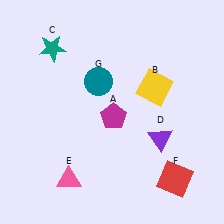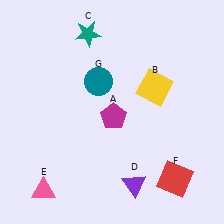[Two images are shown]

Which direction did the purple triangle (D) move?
The purple triangle (D) moved down.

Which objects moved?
The objects that moved are: the teal star (C), the purple triangle (D), the pink triangle (E).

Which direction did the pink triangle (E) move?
The pink triangle (E) moved left.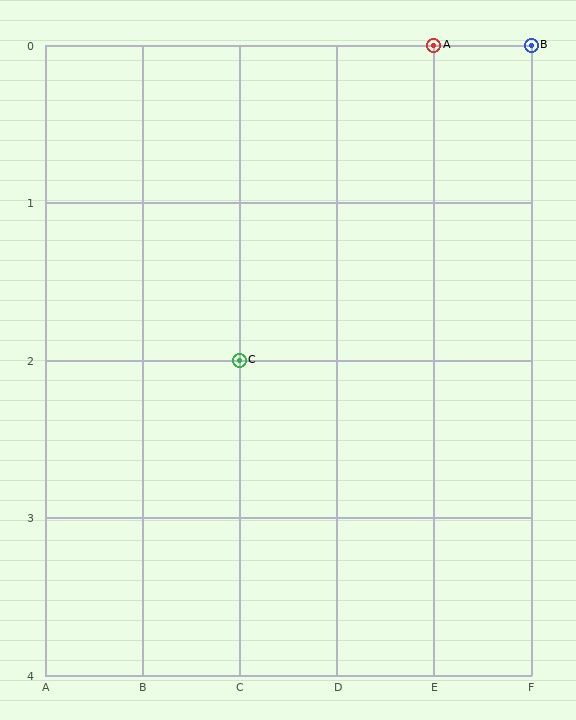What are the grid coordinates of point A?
Point A is at grid coordinates (E, 0).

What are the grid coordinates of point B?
Point B is at grid coordinates (F, 0).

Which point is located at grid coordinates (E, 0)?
Point A is at (E, 0).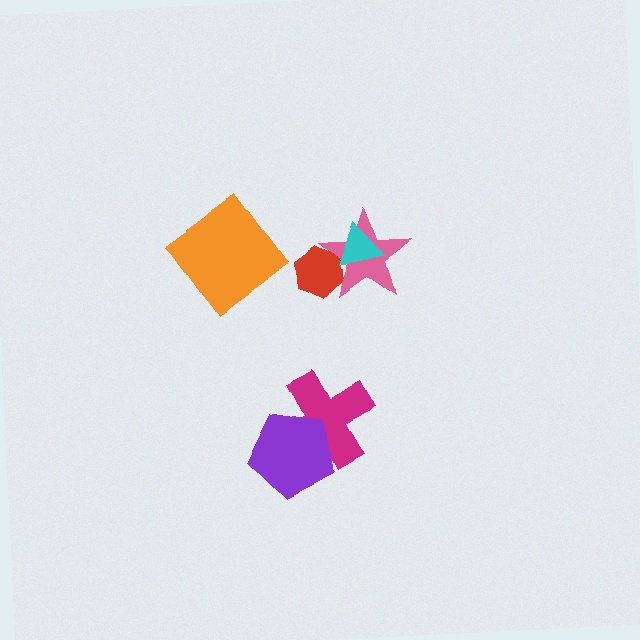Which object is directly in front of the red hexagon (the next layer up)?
The pink star is directly in front of the red hexagon.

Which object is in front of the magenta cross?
The purple pentagon is in front of the magenta cross.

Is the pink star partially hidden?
Yes, it is partially covered by another shape.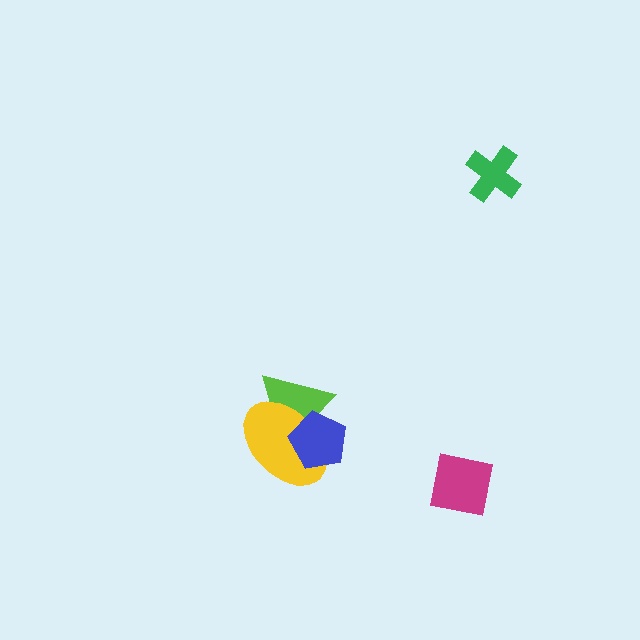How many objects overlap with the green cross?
0 objects overlap with the green cross.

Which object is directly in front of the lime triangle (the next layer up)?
The yellow ellipse is directly in front of the lime triangle.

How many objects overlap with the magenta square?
0 objects overlap with the magenta square.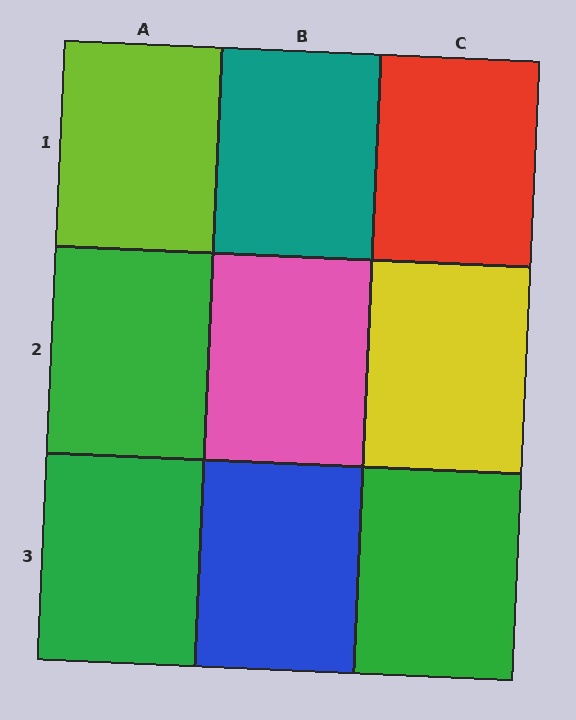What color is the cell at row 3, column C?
Green.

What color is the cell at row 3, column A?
Green.